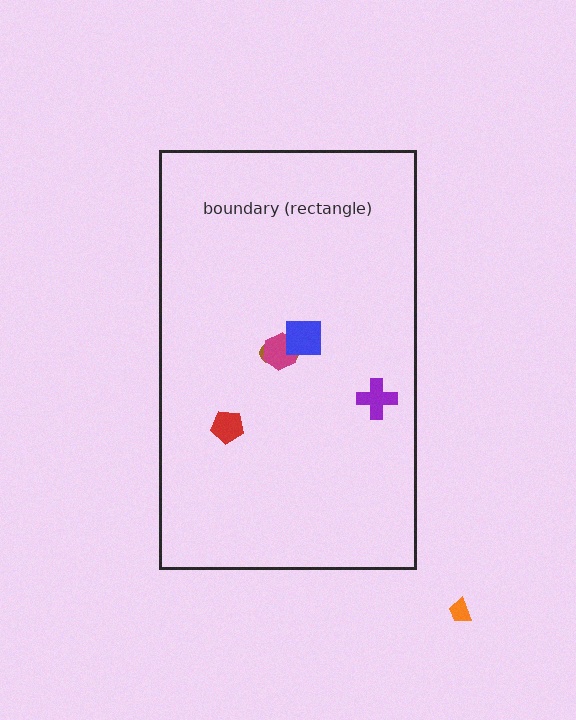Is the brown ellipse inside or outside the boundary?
Inside.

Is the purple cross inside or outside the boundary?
Inside.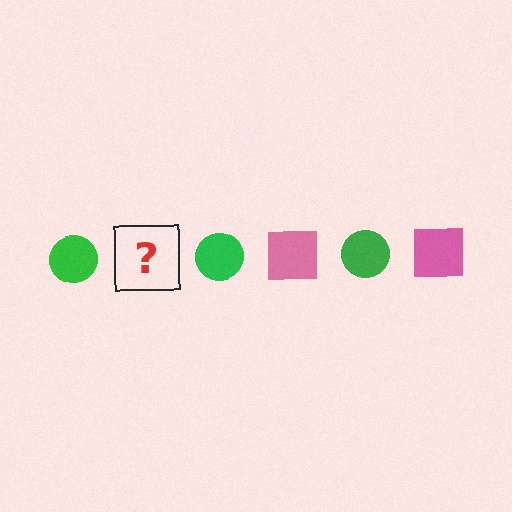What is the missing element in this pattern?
The missing element is a pink square.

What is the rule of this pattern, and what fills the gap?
The rule is that the pattern alternates between green circle and pink square. The gap should be filled with a pink square.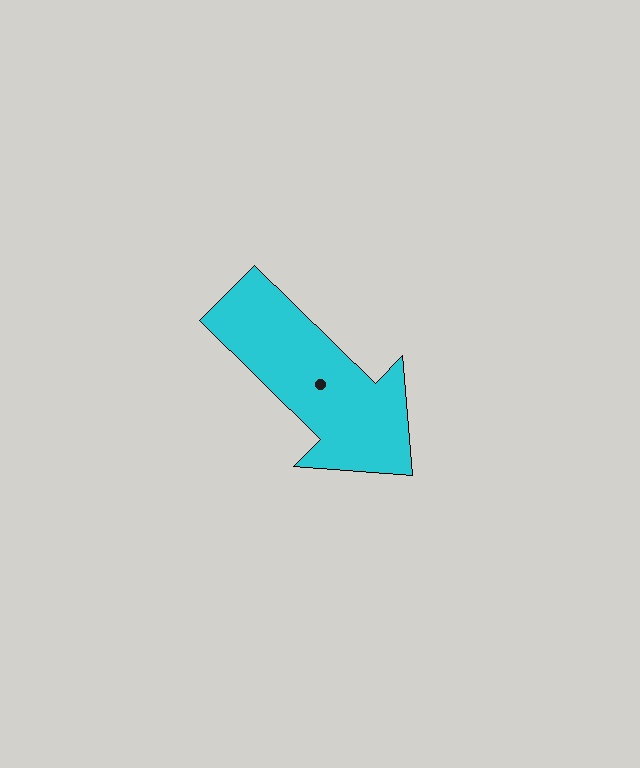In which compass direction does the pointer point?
Southeast.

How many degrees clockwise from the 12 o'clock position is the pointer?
Approximately 134 degrees.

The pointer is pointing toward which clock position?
Roughly 4 o'clock.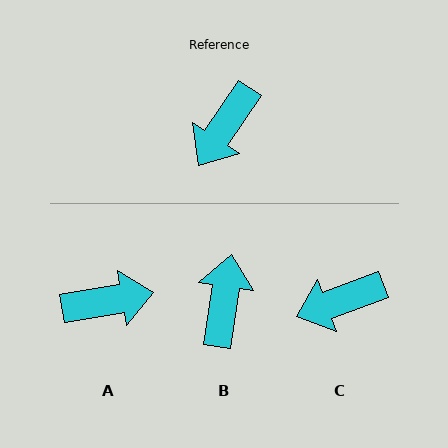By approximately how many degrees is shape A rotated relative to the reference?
Approximately 133 degrees counter-clockwise.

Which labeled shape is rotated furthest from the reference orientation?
B, about 155 degrees away.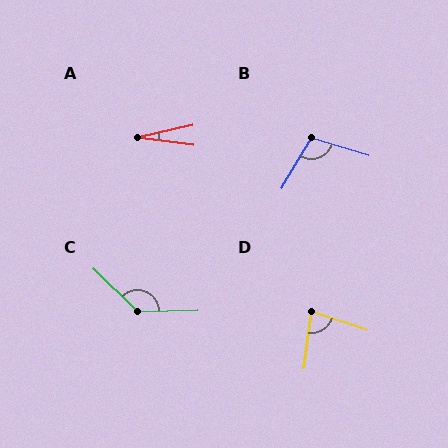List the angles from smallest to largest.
A (20°), D (79°), B (104°), C (134°).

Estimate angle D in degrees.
Approximately 79 degrees.